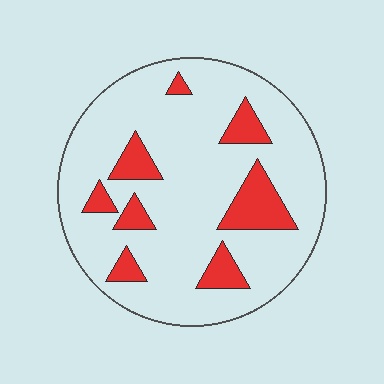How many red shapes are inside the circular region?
8.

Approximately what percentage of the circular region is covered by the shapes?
Approximately 15%.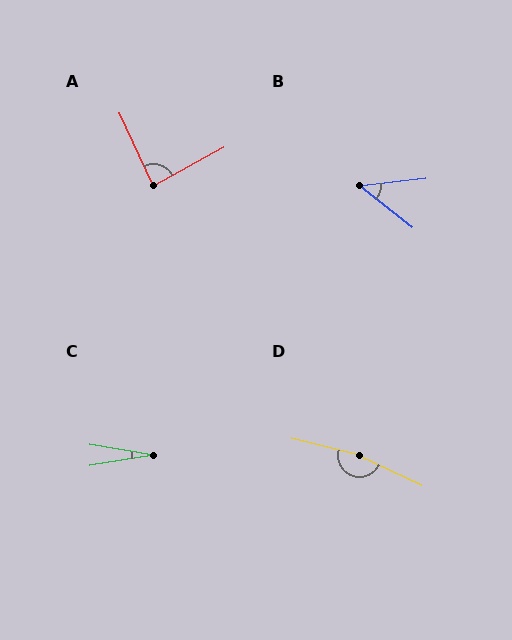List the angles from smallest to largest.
C (19°), B (45°), A (87°), D (169°).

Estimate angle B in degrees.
Approximately 45 degrees.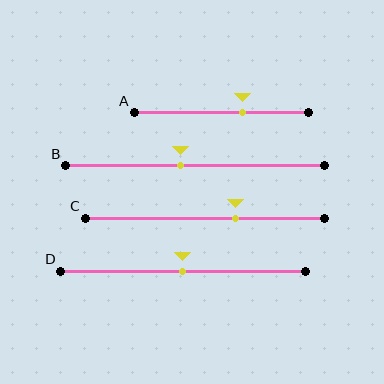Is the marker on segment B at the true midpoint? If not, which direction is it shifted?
No, the marker on segment B is shifted to the left by about 5% of the segment length.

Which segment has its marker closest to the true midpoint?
Segment D has its marker closest to the true midpoint.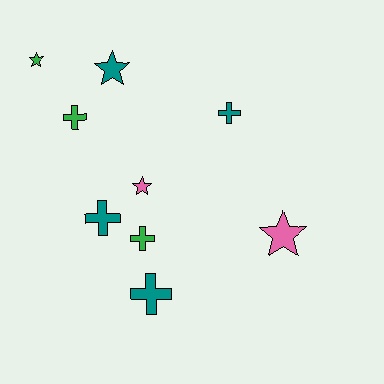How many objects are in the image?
There are 9 objects.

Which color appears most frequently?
Teal, with 4 objects.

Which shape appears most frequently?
Cross, with 5 objects.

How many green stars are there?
There is 1 green star.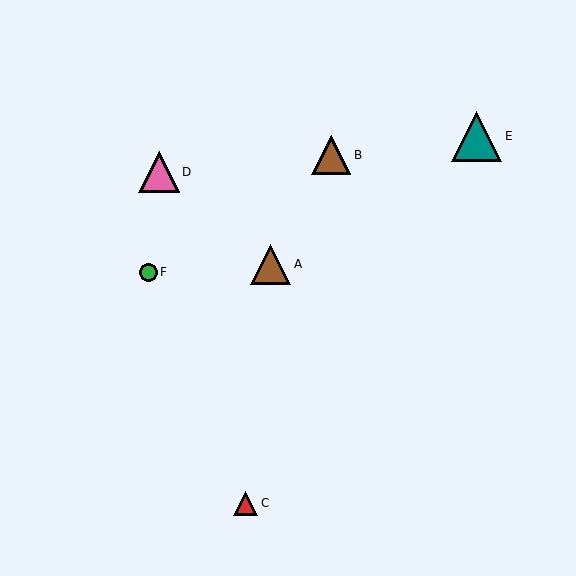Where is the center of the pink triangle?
The center of the pink triangle is at (159, 172).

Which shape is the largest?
The teal triangle (labeled E) is the largest.